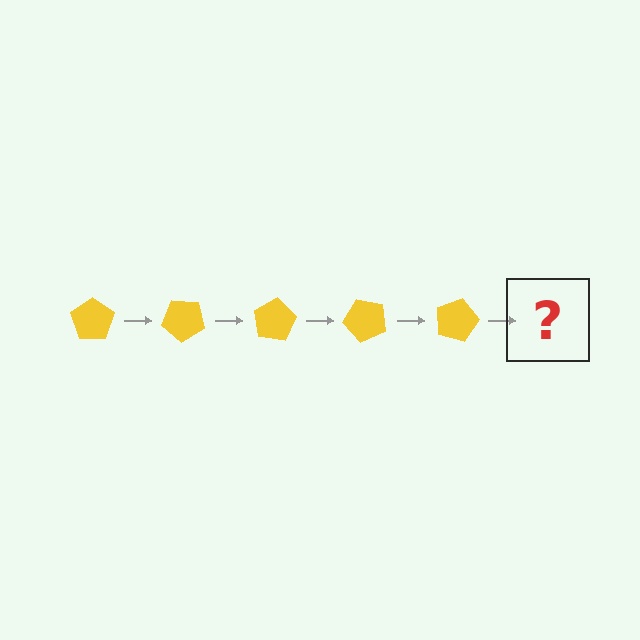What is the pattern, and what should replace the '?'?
The pattern is that the pentagon rotates 40 degrees each step. The '?' should be a yellow pentagon rotated 200 degrees.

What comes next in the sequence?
The next element should be a yellow pentagon rotated 200 degrees.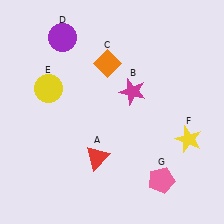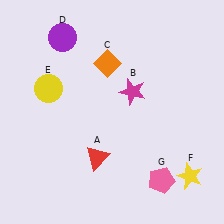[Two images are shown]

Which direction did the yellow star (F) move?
The yellow star (F) moved down.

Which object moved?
The yellow star (F) moved down.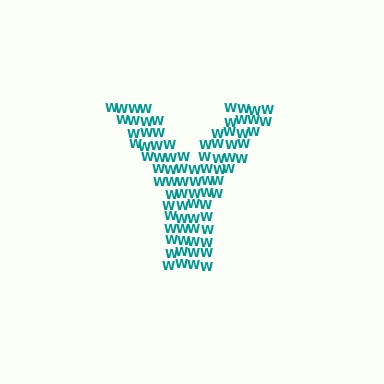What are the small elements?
The small elements are letter W's.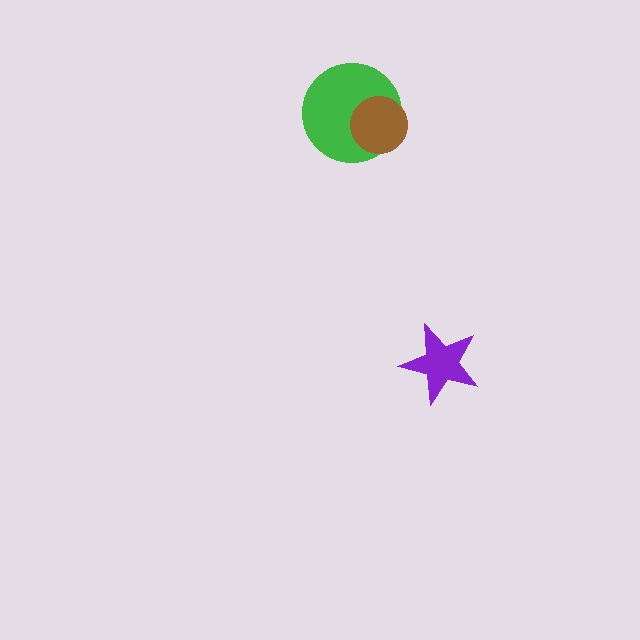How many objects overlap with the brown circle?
1 object overlaps with the brown circle.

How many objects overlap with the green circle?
1 object overlaps with the green circle.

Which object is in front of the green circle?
The brown circle is in front of the green circle.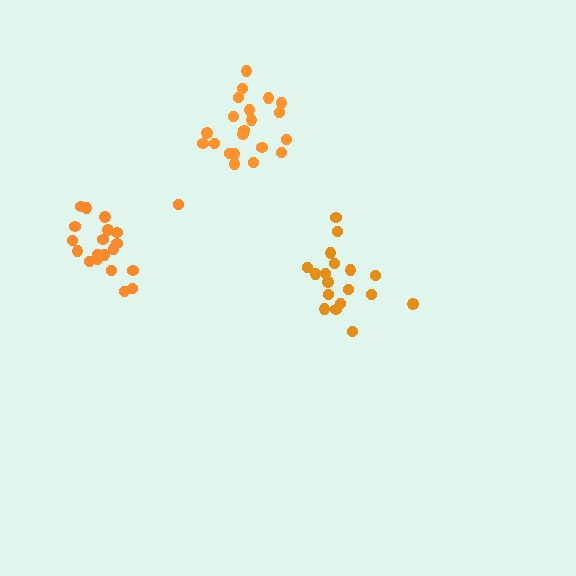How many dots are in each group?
Group 1: 21 dots, Group 2: 20 dots, Group 3: 18 dots (59 total).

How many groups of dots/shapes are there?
There are 3 groups.